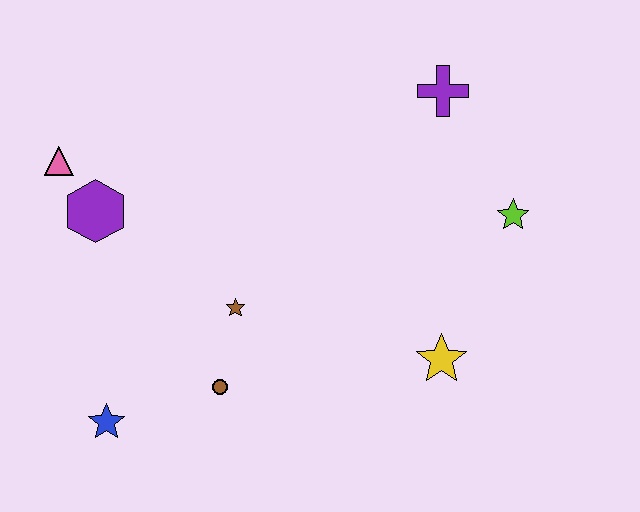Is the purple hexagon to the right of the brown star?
No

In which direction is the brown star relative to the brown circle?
The brown star is above the brown circle.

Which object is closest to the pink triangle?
The purple hexagon is closest to the pink triangle.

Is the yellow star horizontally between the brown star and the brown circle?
No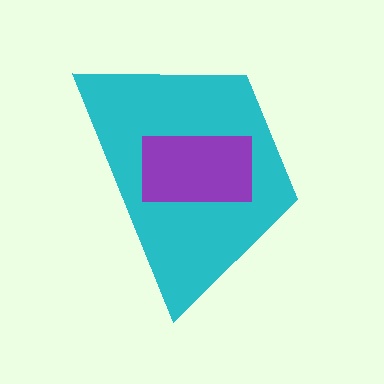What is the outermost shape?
The cyan trapezoid.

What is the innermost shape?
The purple rectangle.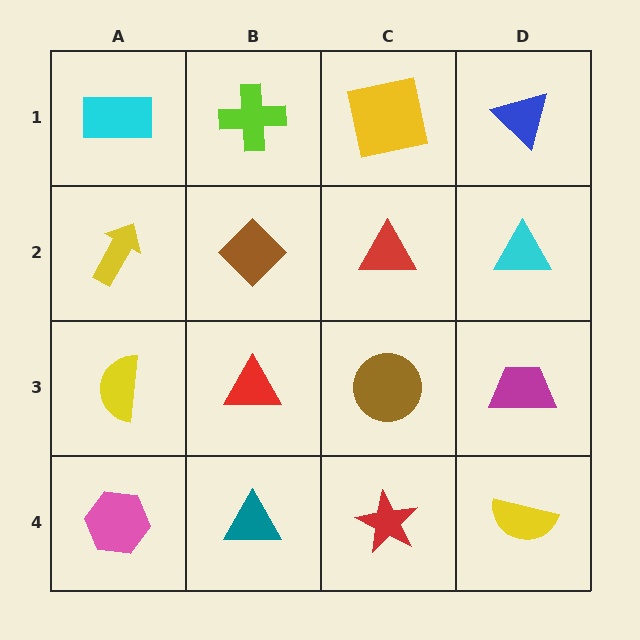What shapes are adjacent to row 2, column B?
A lime cross (row 1, column B), a red triangle (row 3, column B), a yellow arrow (row 2, column A), a red triangle (row 2, column C).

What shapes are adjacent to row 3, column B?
A brown diamond (row 2, column B), a teal triangle (row 4, column B), a yellow semicircle (row 3, column A), a brown circle (row 3, column C).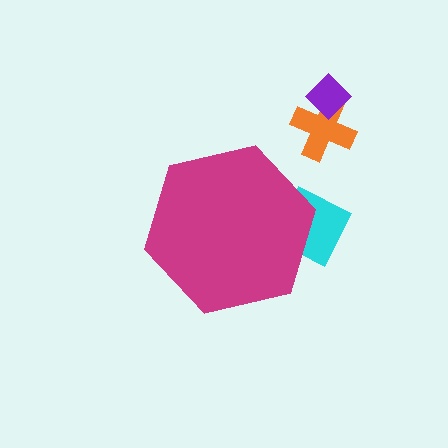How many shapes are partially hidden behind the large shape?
1 shape is partially hidden.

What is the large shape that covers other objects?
A magenta hexagon.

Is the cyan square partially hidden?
Yes, the cyan square is partially hidden behind the magenta hexagon.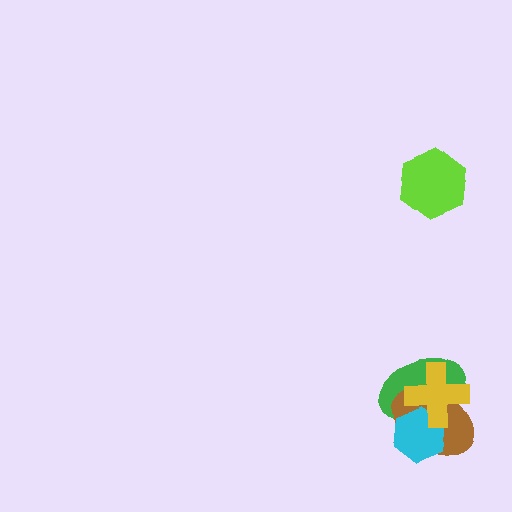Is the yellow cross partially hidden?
No, no other shape covers it.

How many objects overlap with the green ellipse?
3 objects overlap with the green ellipse.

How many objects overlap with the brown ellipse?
3 objects overlap with the brown ellipse.